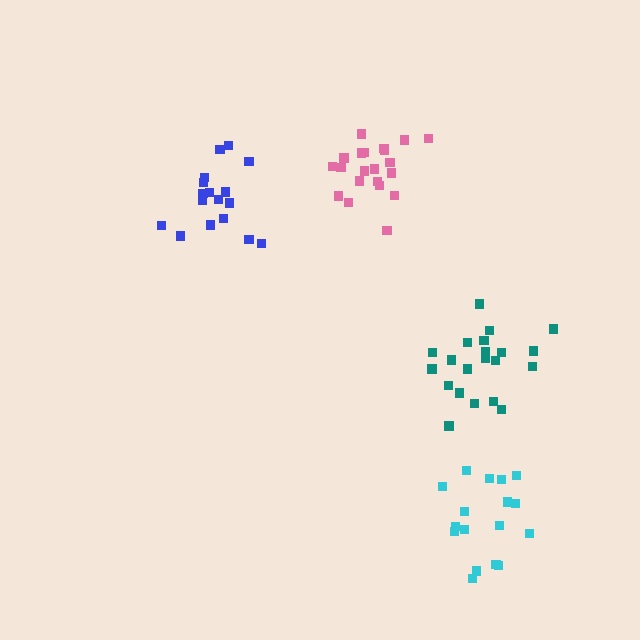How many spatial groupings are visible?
There are 4 spatial groupings.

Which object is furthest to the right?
The teal cluster is rightmost.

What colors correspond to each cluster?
The clusters are colored: pink, blue, teal, cyan.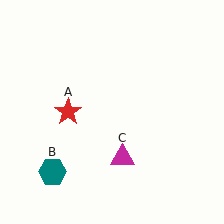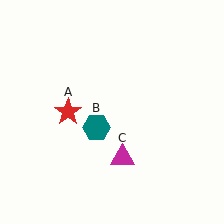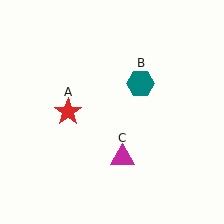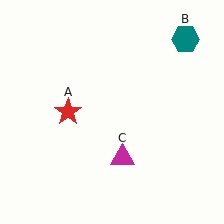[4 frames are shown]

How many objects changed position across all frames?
1 object changed position: teal hexagon (object B).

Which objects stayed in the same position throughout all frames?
Red star (object A) and magenta triangle (object C) remained stationary.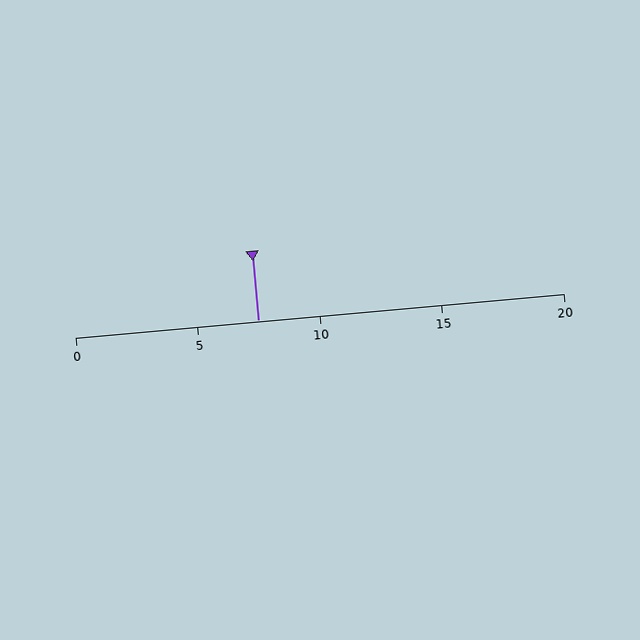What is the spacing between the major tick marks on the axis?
The major ticks are spaced 5 apart.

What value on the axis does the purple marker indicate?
The marker indicates approximately 7.5.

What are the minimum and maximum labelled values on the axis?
The axis runs from 0 to 20.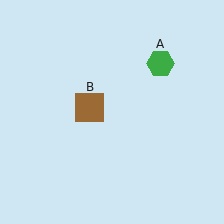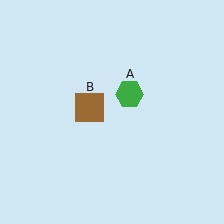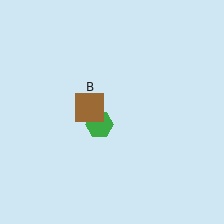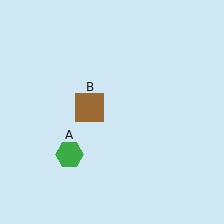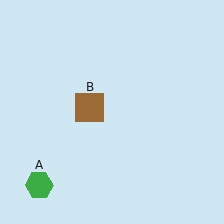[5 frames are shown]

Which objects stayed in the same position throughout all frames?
Brown square (object B) remained stationary.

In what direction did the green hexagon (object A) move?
The green hexagon (object A) moved down and to the left.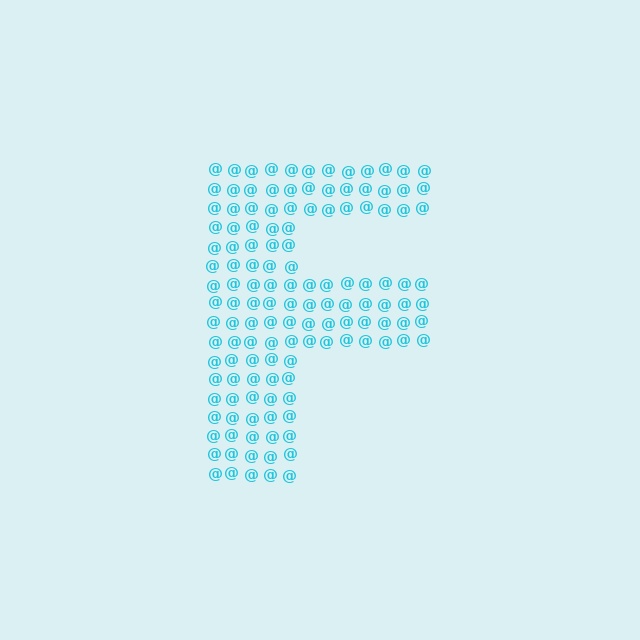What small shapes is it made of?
It is made of small at signs.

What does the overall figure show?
The overall figure shows the letter F.